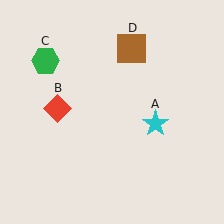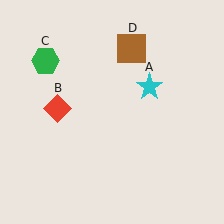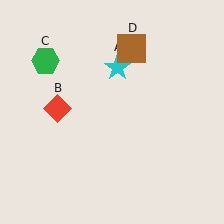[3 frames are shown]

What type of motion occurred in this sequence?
The cyan star (object A) rotated counterclockwise around the center of the scene.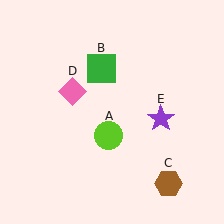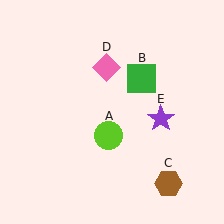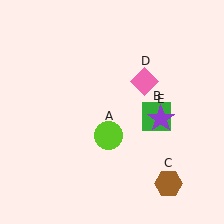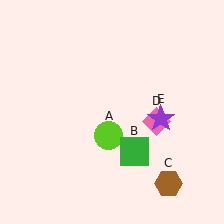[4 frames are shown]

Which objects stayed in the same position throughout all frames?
Lime circle (object A) and brown hexagon (object C) and purple star (object E) remained stationary.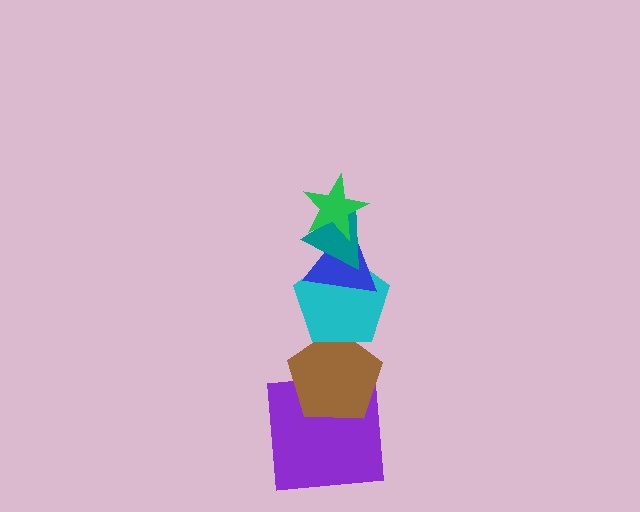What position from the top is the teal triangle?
The teal triangle is 2nd from the top.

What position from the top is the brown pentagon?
The brown pentagon is 5th from the top.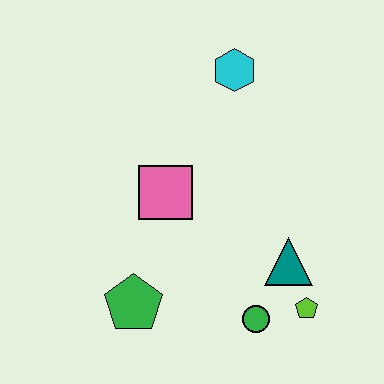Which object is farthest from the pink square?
The lime pentagon is farthest from the pink square.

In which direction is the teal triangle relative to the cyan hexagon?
The teal triangle is below the cyan hexagon.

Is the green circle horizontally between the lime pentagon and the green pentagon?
Yes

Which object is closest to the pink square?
The green pentagon is closest to the pink square.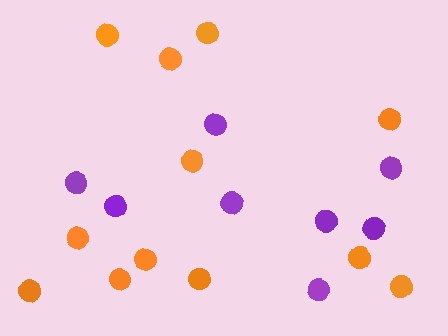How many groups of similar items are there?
There are 2 groups: one group of purple circles (8) and one group of orange circles (12).